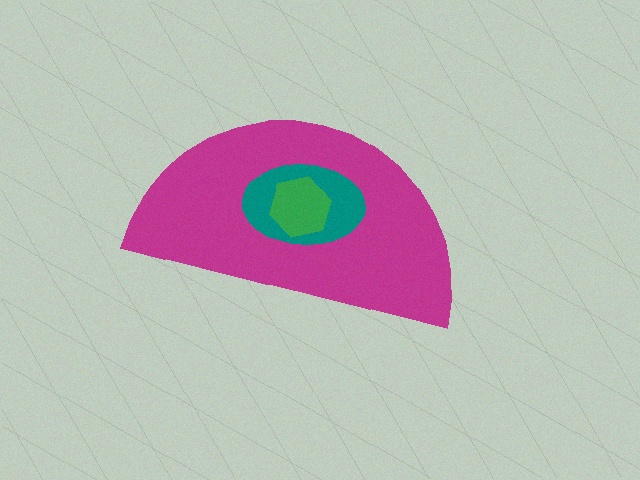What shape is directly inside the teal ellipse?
The green hexagon.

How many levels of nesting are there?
3.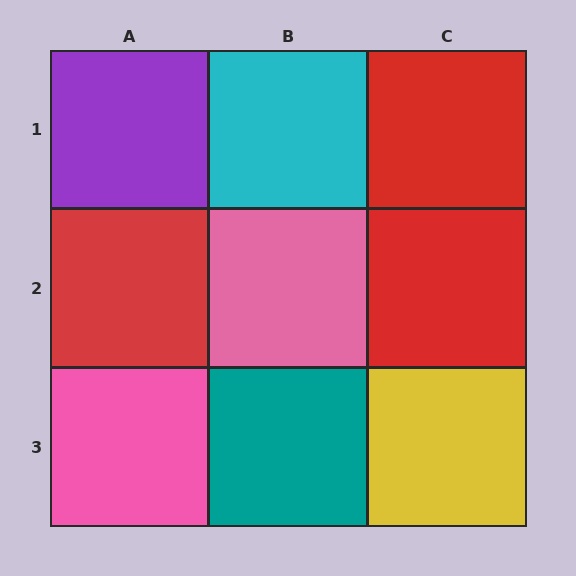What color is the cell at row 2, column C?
Red.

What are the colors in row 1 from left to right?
Purple, cyan, red.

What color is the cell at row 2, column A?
Red.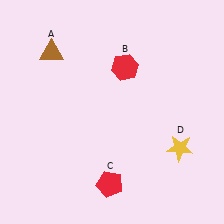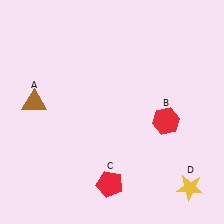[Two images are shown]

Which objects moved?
The objects that moved are: the brown triangle (A), the red hexagon (B), the yellow star (D).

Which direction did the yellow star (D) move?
The yellow star (D) moved down.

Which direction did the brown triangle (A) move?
The brown triangle (A) moved down.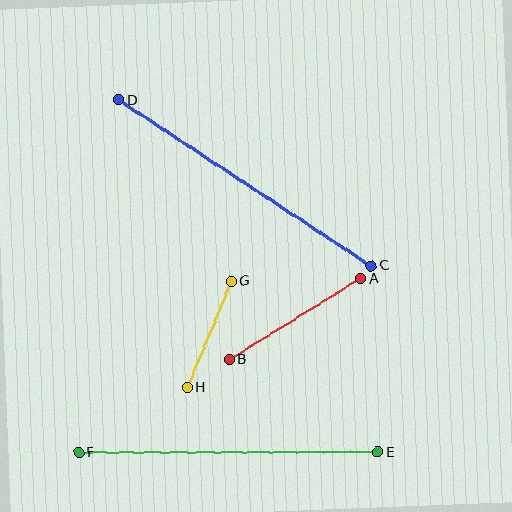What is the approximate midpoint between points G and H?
The midpoint is at approximately (209, 334) pixels.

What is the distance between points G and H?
The distance is approximately 115 pixels.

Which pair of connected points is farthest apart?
Points C and D are farthest apart.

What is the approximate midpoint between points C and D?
The midpoint is at approximately (245, 183) pixels.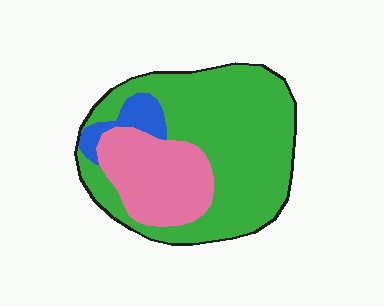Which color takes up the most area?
Green, at roughly 65%.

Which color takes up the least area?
Blue, at roughly 5%.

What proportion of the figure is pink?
Pink takes up about one quarter (1/4) of the figure.